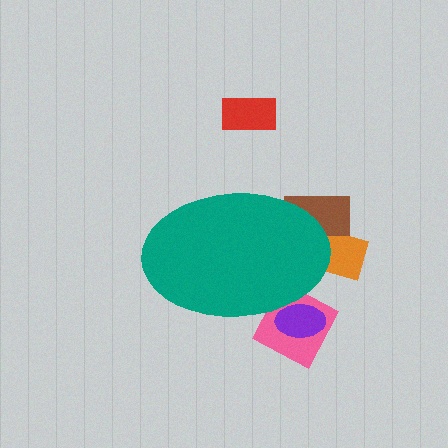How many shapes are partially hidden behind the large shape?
4 shapes are partially hidden.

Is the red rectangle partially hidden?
No, the red rectangle is fully visible.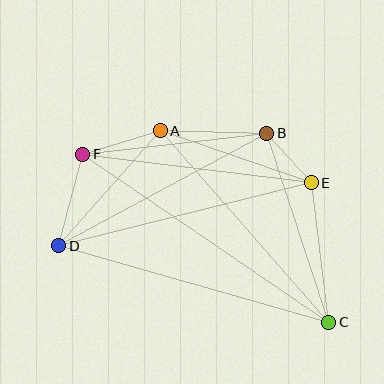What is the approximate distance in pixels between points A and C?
The distance between A and C is approximately 255 pixels.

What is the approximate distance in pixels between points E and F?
The distance between E and F is approximately 231 pixels.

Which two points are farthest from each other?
Points C and F are farthest from each other.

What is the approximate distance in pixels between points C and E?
The distance between C and E is approximately 140 pixels.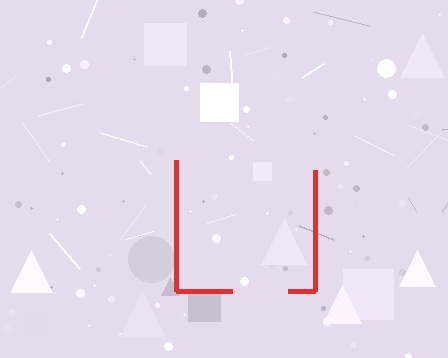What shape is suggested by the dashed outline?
The dashed outline suggests a square.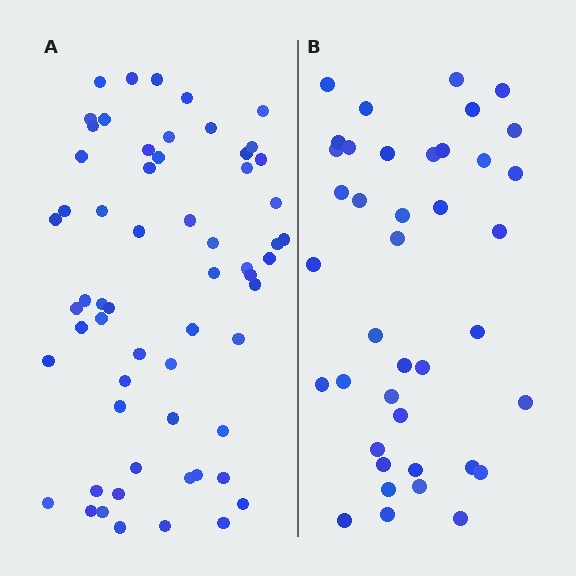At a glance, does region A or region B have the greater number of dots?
Region A (the left region) has more dots.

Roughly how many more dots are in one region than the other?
Region A has approximately 20 more dots than region B.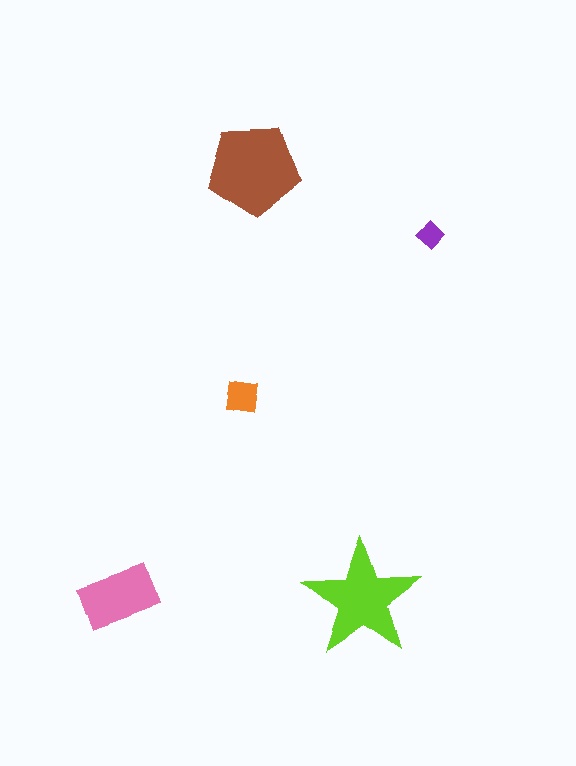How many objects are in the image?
There are 5 objects in the image.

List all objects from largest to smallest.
The brown pentagon, the lime star, the pink rectangle, the orange square, the purple diamond.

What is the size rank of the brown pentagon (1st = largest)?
1st.